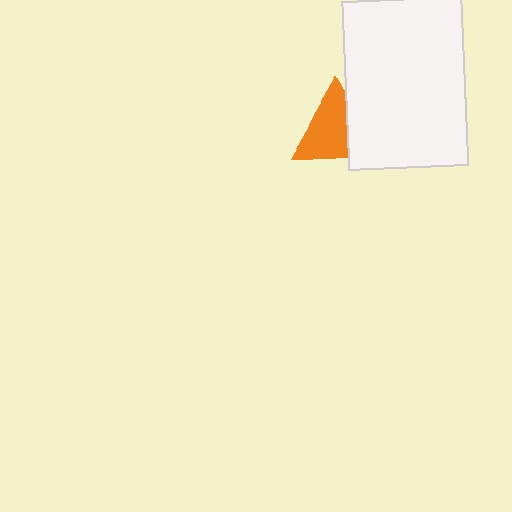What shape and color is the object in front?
The object in front is a white rectangle.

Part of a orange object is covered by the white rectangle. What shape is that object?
It is a triangle.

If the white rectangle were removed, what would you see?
You would see the complete orange triangle.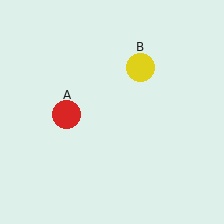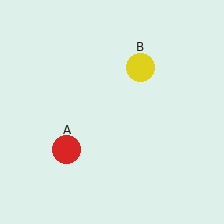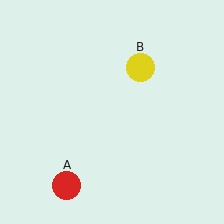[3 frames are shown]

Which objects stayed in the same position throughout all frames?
Yellow circle (object B) remained stationary.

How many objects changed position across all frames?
1 object changed position: red circle (object A).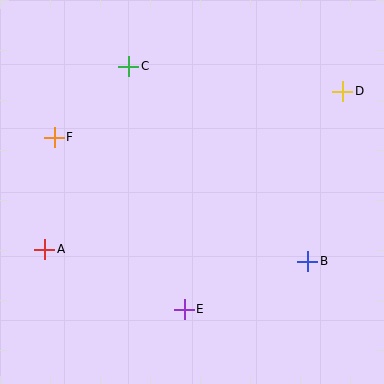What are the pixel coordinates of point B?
Point B is at (308, 261).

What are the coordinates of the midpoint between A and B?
The midpoint between A and B is at (176, 255).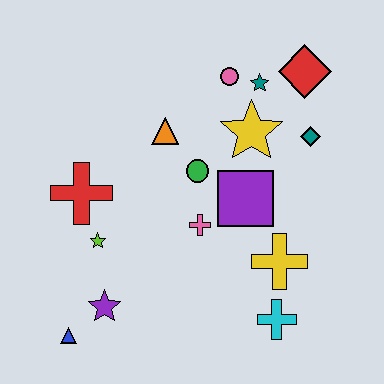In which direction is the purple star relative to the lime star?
The purple star is below the lime star.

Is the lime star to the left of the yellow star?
Yes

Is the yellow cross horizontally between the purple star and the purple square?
No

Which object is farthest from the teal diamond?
The blue triangle is farthest from the teal diamond.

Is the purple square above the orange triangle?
No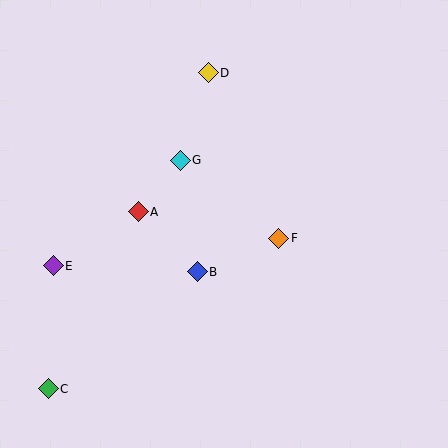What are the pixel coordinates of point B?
Point B is at (197, 272).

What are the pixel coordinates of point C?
Point C is at (48, 389).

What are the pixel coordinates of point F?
Point F is at (279, 238).